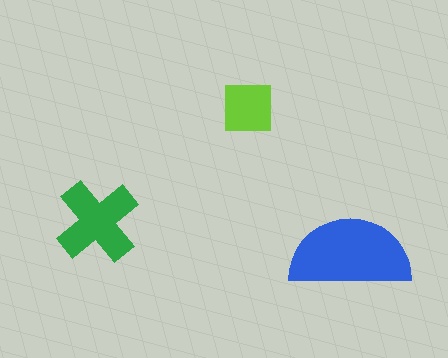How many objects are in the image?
There are 3 objects in the image.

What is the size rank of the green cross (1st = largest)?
2nd.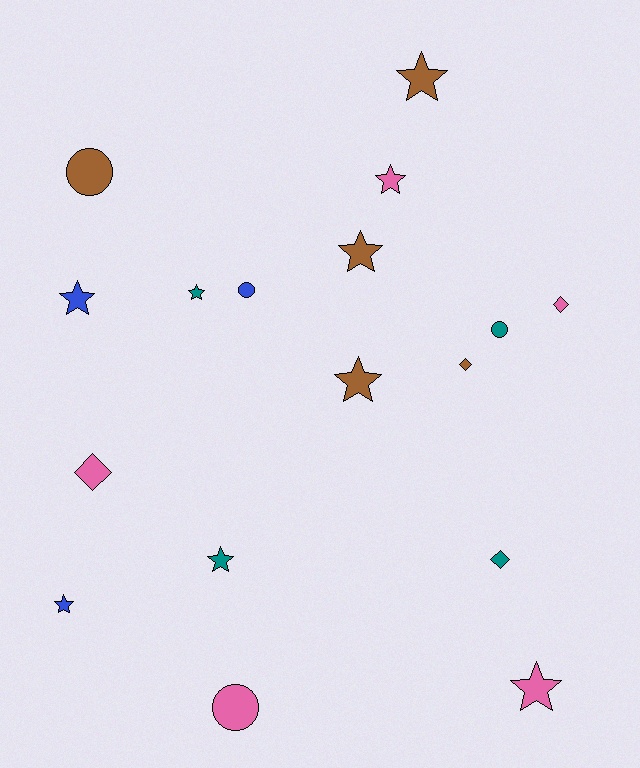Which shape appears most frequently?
Star, with 9 objects.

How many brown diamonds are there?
There is 1 brown diamond.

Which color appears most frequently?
Pink, with 5 objects.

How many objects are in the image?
There are 17 objects.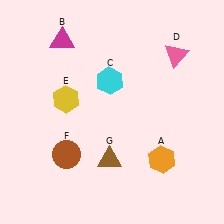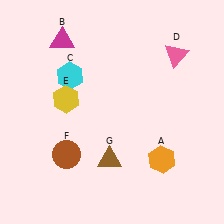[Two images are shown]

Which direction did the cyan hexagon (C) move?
The cyan hexagon (C) moved left.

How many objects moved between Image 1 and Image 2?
1 object moved between the two images.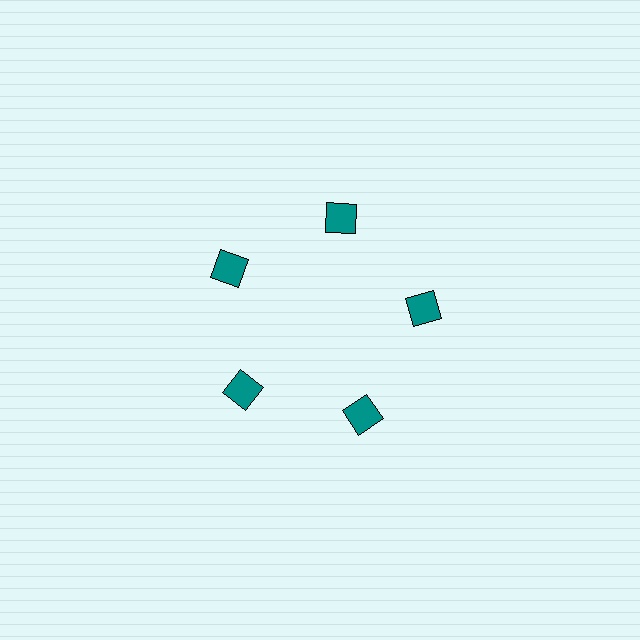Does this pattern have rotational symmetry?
Yes, this pattern has 5-fold rotational symmetry. It looks the same after rotating 72 degrees around the center.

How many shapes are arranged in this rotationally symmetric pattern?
There are 5 shapes, arranged in 5 groups of 1.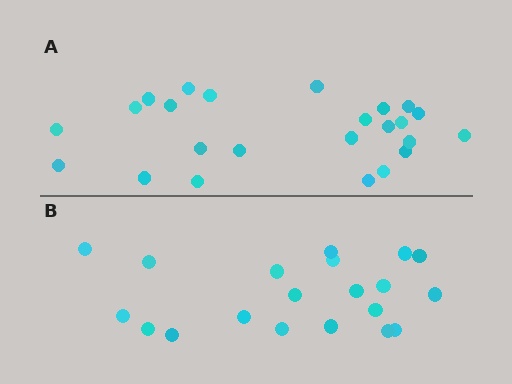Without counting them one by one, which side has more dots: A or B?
Region A (the top region) has more dots.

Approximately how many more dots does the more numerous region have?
Region A has about 4 more dots than region B.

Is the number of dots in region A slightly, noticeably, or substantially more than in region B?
Region A has only slightly more — the two regions are fairly close. The ratio is roughly 1.2 to 1.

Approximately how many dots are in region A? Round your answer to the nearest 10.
About 20 dots. (The exact count is 24, which rounds to 20.)